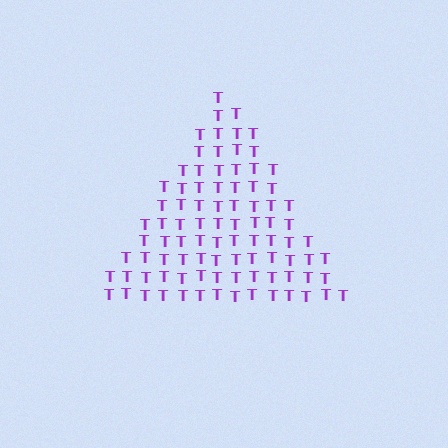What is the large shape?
The large shape is a triangle.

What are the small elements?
The small elements are letter T's.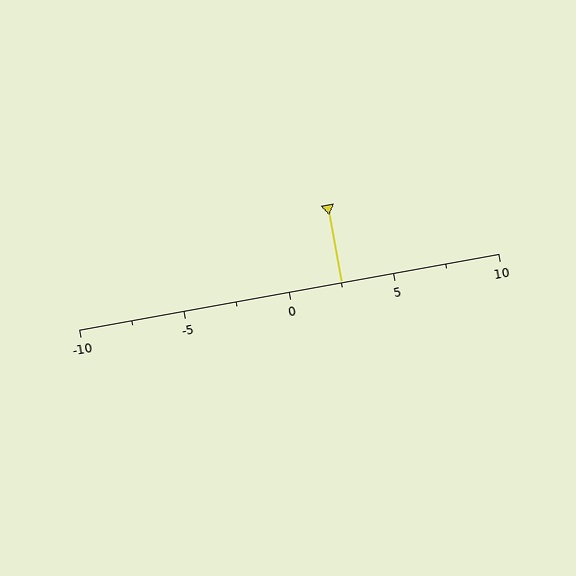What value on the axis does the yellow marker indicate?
The marker indicates approximately 2.5.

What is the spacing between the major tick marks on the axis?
The major ticks are spaced 5 apart.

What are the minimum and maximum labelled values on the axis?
The axis runs from -10 to 10.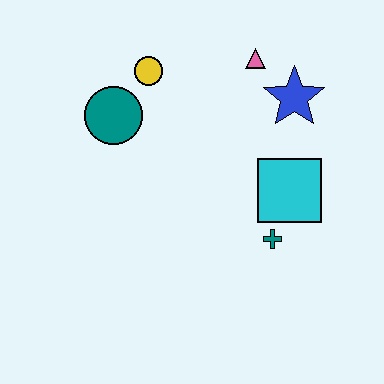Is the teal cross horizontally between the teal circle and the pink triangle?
No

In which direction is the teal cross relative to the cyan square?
The teal cross is below the cyan square.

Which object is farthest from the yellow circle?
The teal cross is farthest from the yellow circle.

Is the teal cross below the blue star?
Yes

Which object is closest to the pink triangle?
The blue star is closest to the pink triangle.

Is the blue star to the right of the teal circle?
Yes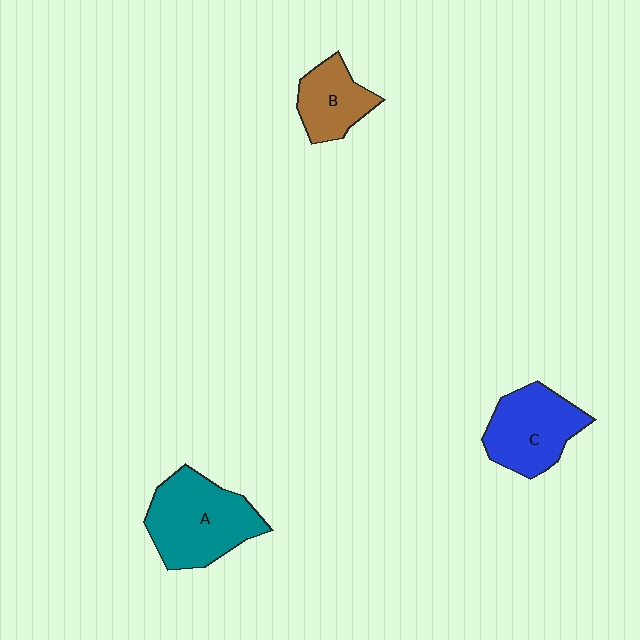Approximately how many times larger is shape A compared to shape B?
Approximately 1.8 times.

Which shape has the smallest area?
Shape B (brown).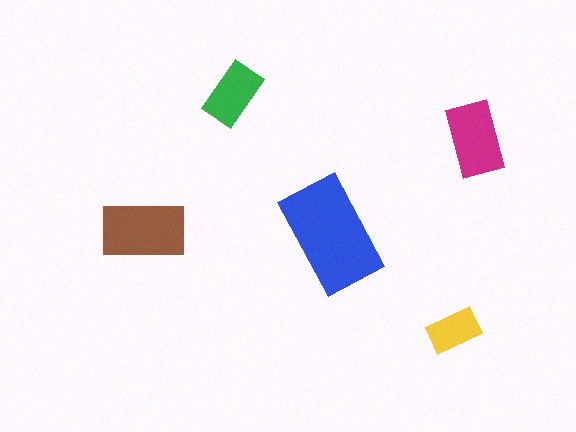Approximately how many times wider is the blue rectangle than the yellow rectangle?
About 2 times wider.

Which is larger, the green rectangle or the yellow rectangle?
The green one.